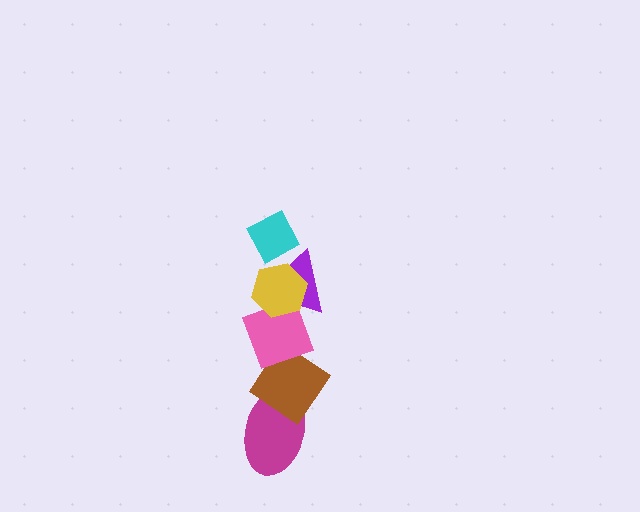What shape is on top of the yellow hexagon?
The cyan diamond is on top of the yellow hexagon.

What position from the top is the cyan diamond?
The cyan diamond is 1st from the top.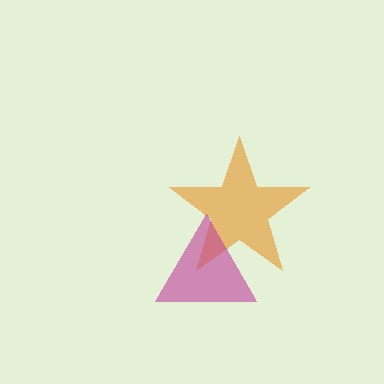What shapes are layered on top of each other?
The layered shapes are: an orange star, a magenta triangle.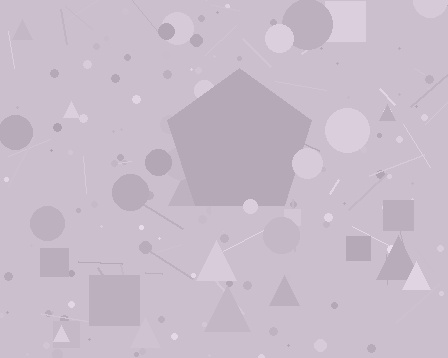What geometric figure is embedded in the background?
A pentagon is embedded in the background.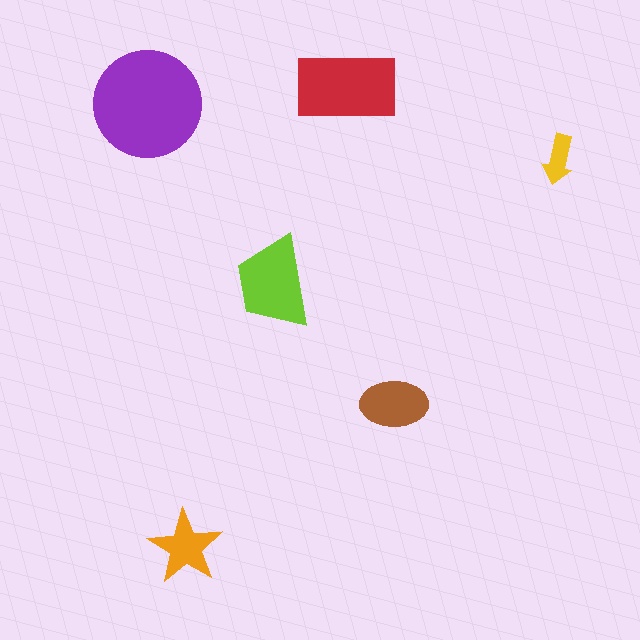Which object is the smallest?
The yellow arrow.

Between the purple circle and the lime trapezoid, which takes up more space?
The purple circle.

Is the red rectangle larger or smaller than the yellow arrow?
Larger.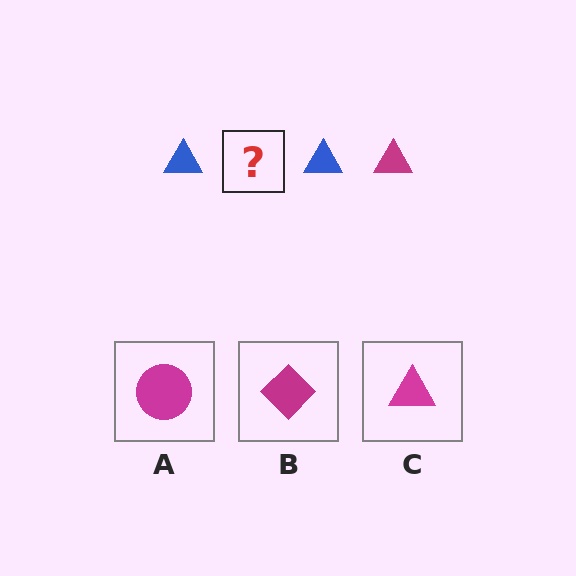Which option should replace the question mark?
Option C.